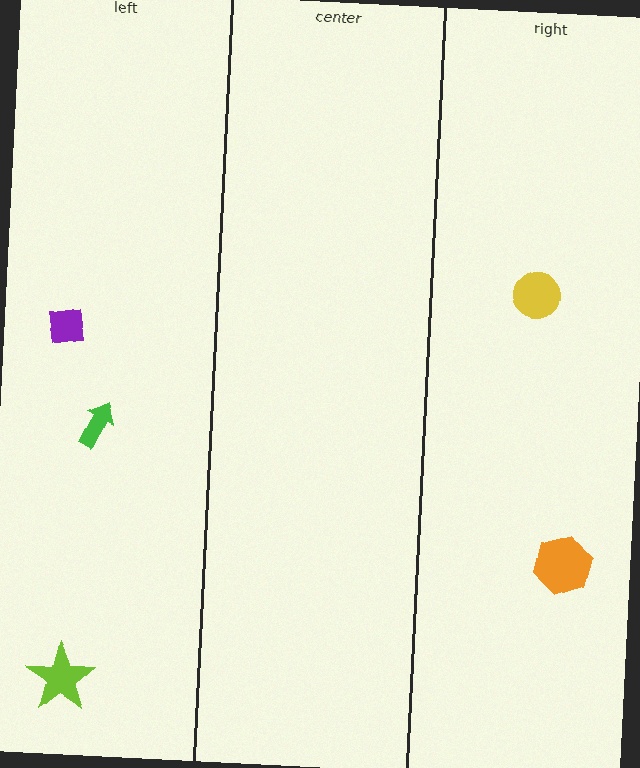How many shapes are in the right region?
2.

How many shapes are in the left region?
3.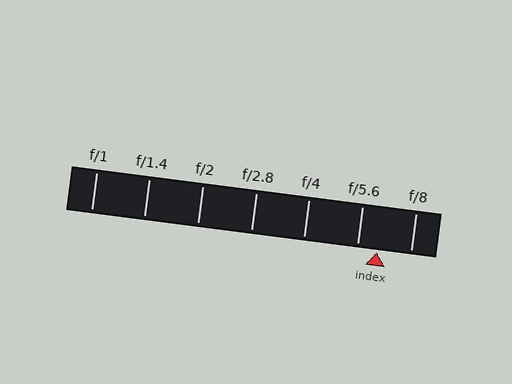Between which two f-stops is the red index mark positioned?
The index mark is between f/5.6 and f/8.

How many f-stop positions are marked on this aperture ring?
There are 7 f-stop positions marked.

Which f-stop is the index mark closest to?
The index mark is closest to f/5.6.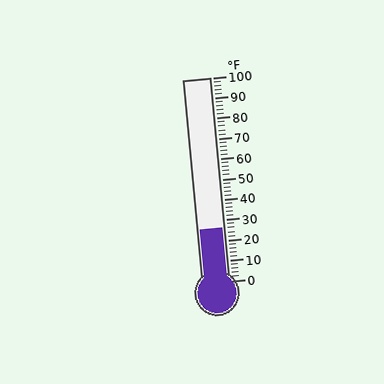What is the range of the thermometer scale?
The thermometer scale ranges from 0°F to 100°F.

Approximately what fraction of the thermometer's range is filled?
The thermometer is filled to approximately 25% of its range.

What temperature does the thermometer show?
The thermometer shows approximately 26°F.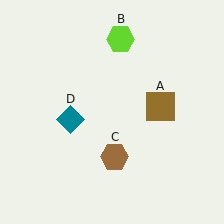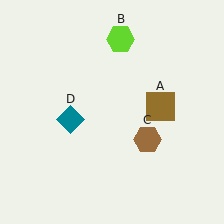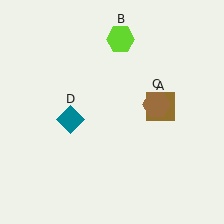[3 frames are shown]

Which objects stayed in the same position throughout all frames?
Brown square (object A) and lime hexagon (object B) and teal diamond (object D) remained stationary.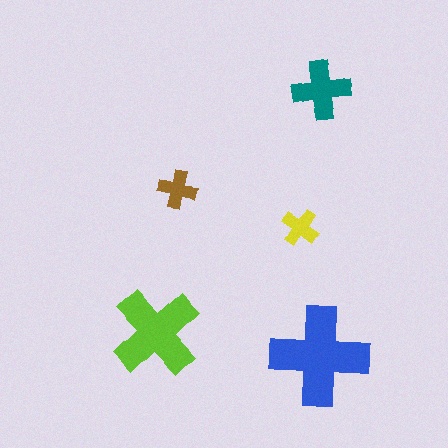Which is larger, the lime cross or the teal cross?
The lime one.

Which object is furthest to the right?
The blue cross is rightmost.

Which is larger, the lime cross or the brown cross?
The lime one.